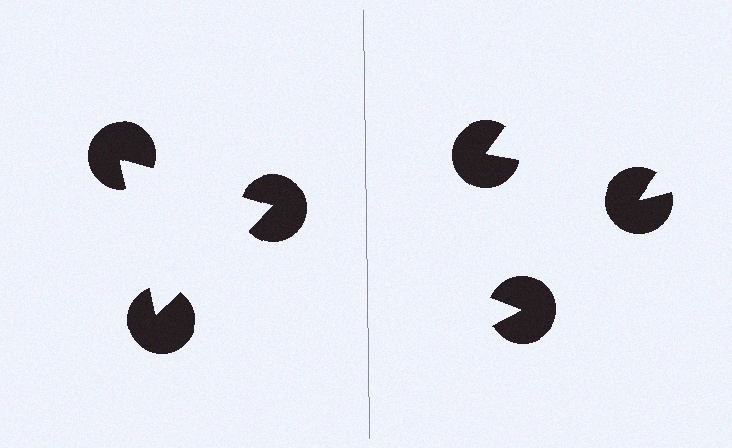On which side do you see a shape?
An illusory triangle appears on the left side. On the right side the wedge cuts are rotated, so no coherent shape forms.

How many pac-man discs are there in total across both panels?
6 — 3 on each side.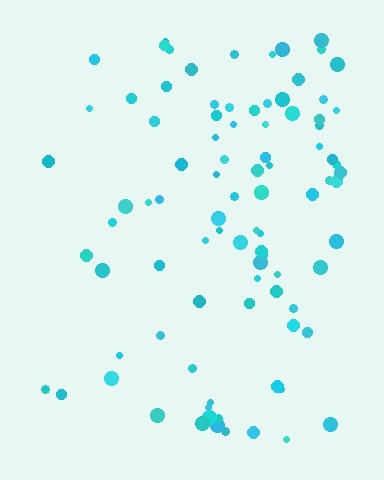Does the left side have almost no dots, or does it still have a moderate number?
Still a moderate number, just noticeably fewer than the right.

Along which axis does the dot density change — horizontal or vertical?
Horizontal.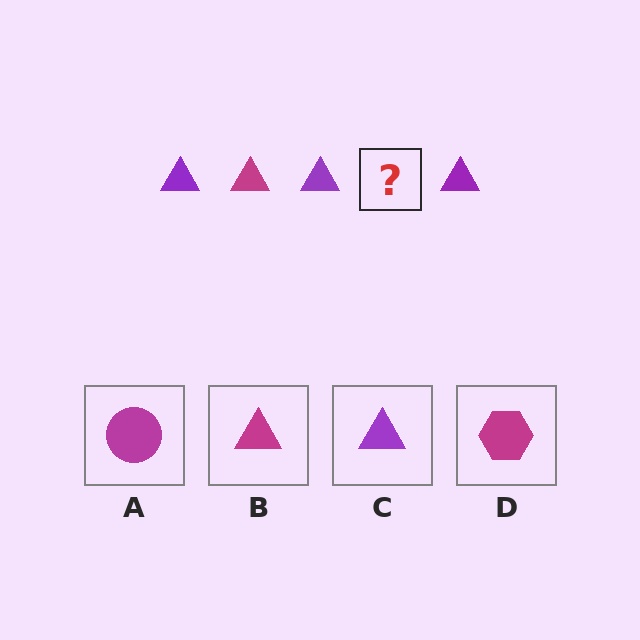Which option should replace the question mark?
Option B.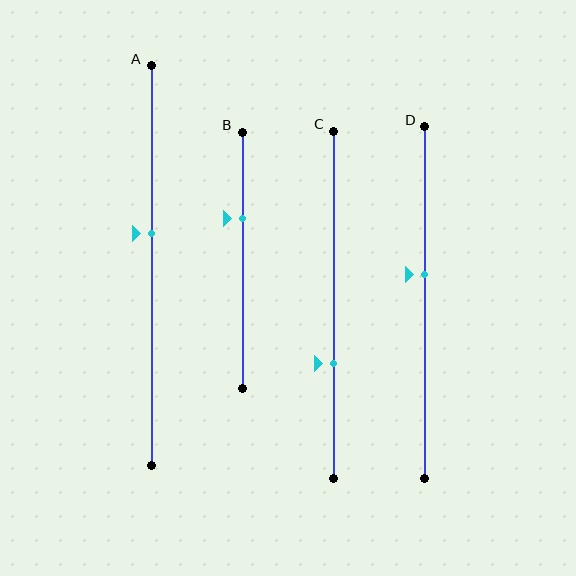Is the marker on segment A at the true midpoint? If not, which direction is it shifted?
No, the marker on segment A is shifted upward by about 8% of the segment length.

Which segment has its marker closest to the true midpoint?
Segment D has its marker closest to the true midpoint.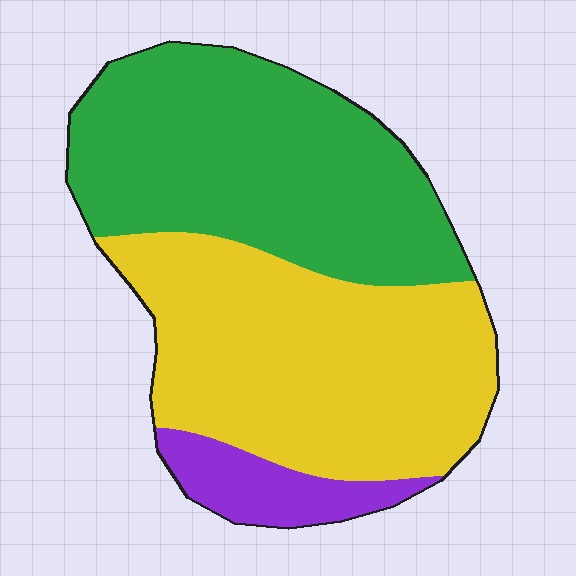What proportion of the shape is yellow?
Yellow takes up about one half (1/2) of the shape.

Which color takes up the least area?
Purple, at roughly 10%.